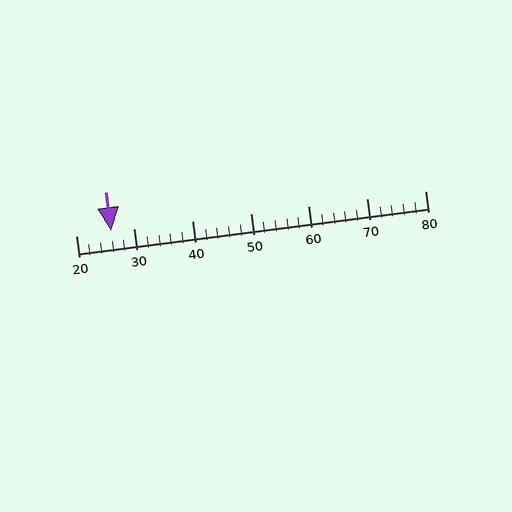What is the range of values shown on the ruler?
The ruler shows values from 20 to 80.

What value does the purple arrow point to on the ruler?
The purple arrow points to approximately 26.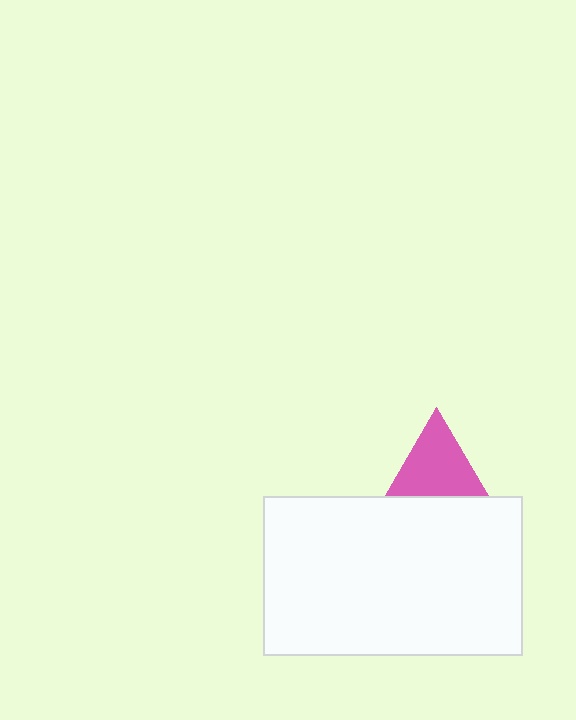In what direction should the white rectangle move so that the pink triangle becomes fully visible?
The white rectangle should move down. That is the shortest direction to clear the overlap and leave the pink triangle fully visible.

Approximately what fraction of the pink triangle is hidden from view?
Roughly 40% of the pink triangle is hidden behind the white rectangle.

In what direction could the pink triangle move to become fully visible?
The pink triangle could move up. That would shift it out from behind the white rectangle entirely.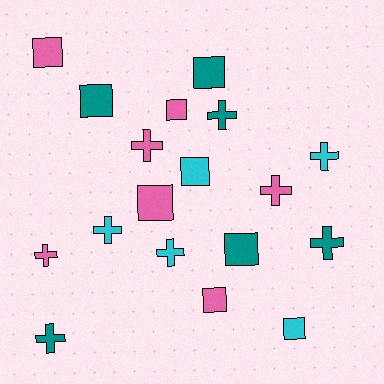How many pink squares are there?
There are 4 pink squares.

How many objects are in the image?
There are 18 objects.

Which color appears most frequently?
Pink, with 7 objects.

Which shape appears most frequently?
Square, with 9 objects.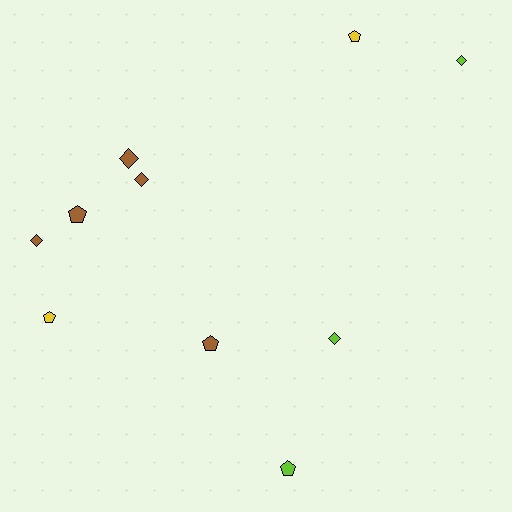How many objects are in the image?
There are 10 objects.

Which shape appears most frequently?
Pentagon, with 5 objects.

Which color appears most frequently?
Brown, with 5 objects.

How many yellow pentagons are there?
There are 2 yellow pentagons.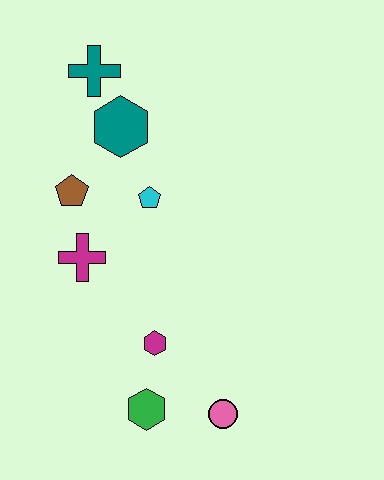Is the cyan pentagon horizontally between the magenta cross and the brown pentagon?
No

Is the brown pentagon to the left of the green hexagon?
Yes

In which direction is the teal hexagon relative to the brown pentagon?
The teal hexagon is above the brown pentagon.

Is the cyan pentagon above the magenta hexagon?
Yes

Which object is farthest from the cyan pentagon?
The pink circle is farthest from the cyan pentagon.